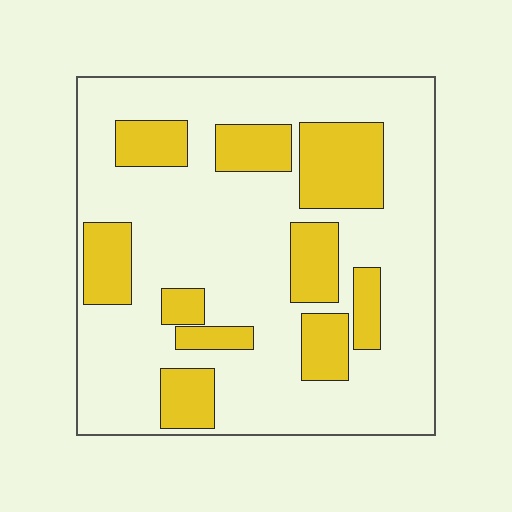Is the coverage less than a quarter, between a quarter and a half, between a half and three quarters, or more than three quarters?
Between a quarter and a half.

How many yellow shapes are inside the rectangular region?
10.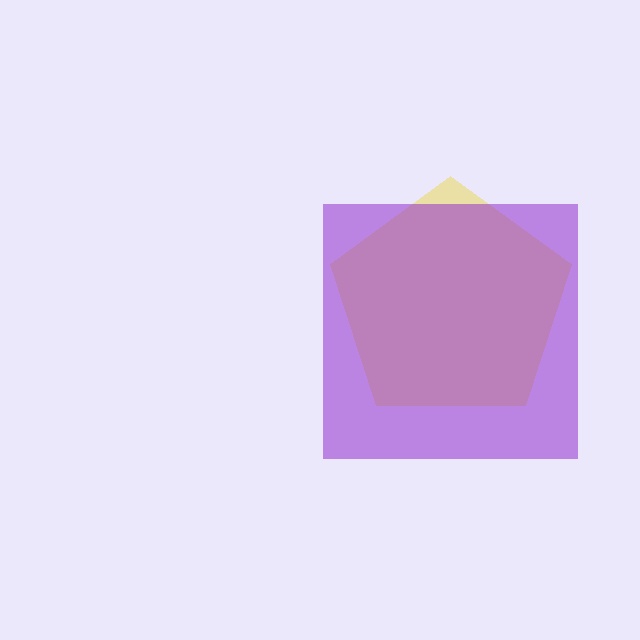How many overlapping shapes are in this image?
There are 2 overlapping shapes in the image.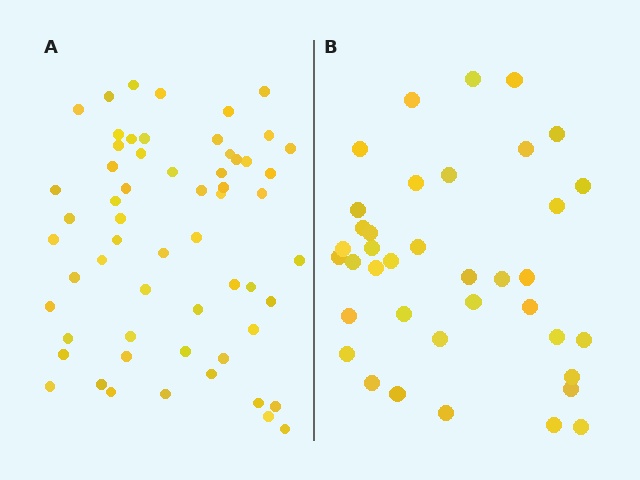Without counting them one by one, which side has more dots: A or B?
Region A (the left region) has more dots.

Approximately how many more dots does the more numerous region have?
Region A has approximately 20 more dots than region B.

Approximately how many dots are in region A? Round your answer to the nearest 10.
About 60 dots. (The exact count is 59, which rounds to 60.)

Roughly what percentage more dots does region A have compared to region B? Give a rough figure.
About 55% more.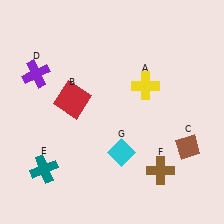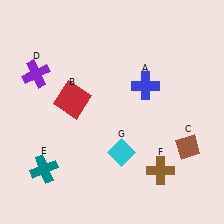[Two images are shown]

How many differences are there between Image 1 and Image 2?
There is 1 difference between the two images.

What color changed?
The cross (A) changed from yellow in Image 1 to blue in Image 2.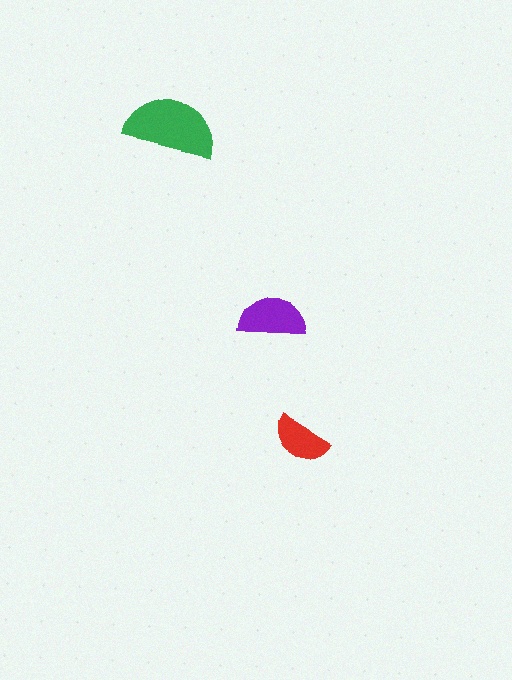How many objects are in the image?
There are 3 objects in the image.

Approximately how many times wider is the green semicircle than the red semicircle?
About 1.5 times wider.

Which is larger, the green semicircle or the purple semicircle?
The green one.